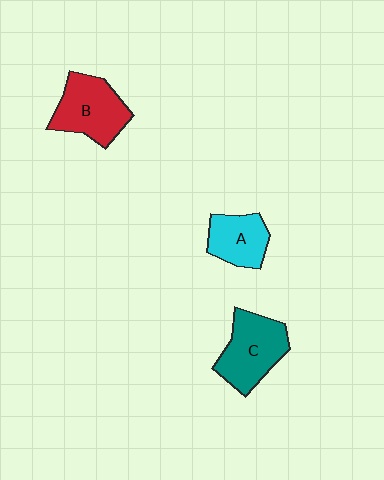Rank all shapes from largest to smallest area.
From largest to smallest: C (teal), B (red), A (cyan).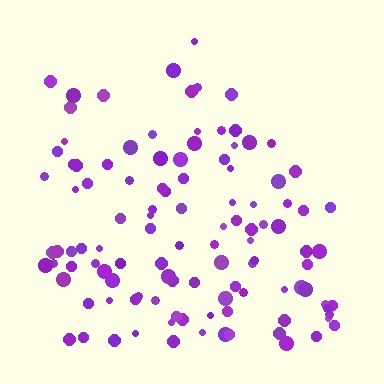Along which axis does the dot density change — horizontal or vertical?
Vertical.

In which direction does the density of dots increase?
From top to bottom, with the bottom side densest.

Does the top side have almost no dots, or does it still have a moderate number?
Still a moderate number, just noticeably fewer than the bottom.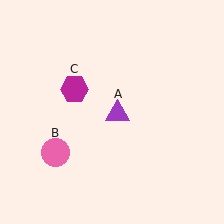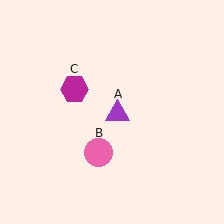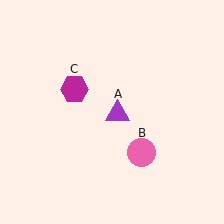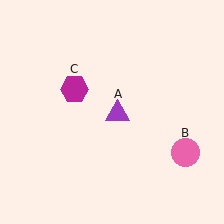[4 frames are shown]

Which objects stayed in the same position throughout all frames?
Purple triangle (object A) and magenta hexagon (object C) remained stationary.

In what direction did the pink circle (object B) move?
The pink circle (object B) moved right.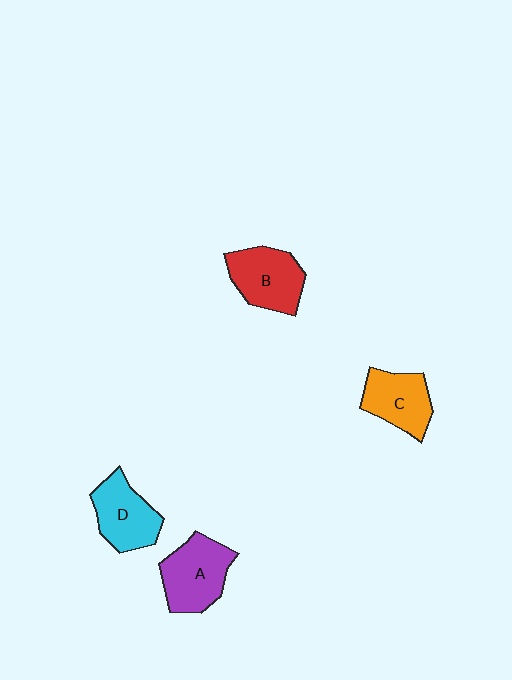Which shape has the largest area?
Shape A (purple).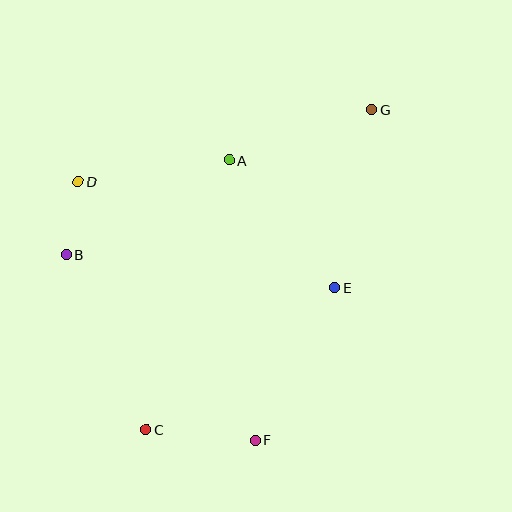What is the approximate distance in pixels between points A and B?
The distance between A and B is approximately 189 pixels.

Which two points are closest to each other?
Points B and D are closest to each other.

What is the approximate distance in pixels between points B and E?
The distance between B and E is approximately 271 pixels.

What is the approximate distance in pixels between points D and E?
The distance between D and E is approximately 278 pixels.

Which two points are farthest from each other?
Points C and G are farthest from each other.